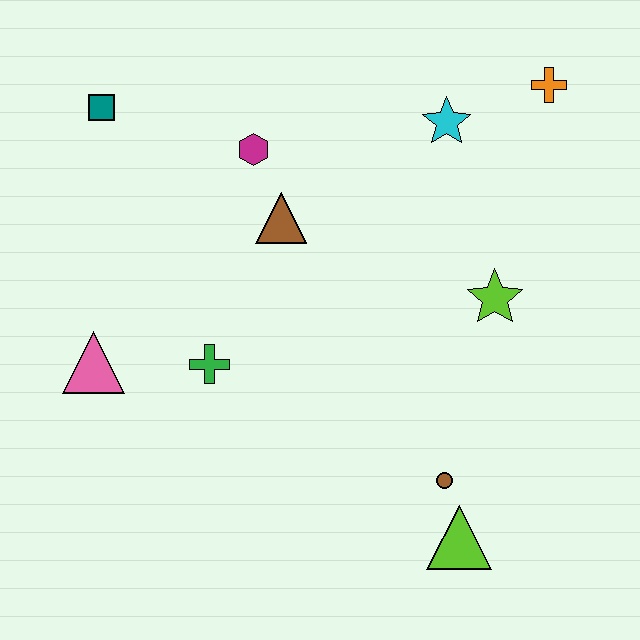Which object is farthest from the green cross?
The orange cross is farthest from the green cross.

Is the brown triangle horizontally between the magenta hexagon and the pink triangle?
No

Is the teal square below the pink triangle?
No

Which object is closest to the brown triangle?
The magenta hexagon is closest to the brown triangle.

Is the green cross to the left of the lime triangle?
Yes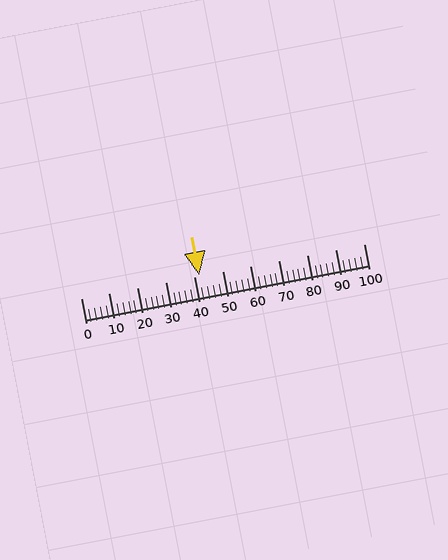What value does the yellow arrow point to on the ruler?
The yellow arrow points to approximately 42.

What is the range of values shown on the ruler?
The ruler shows values from 0 to 100.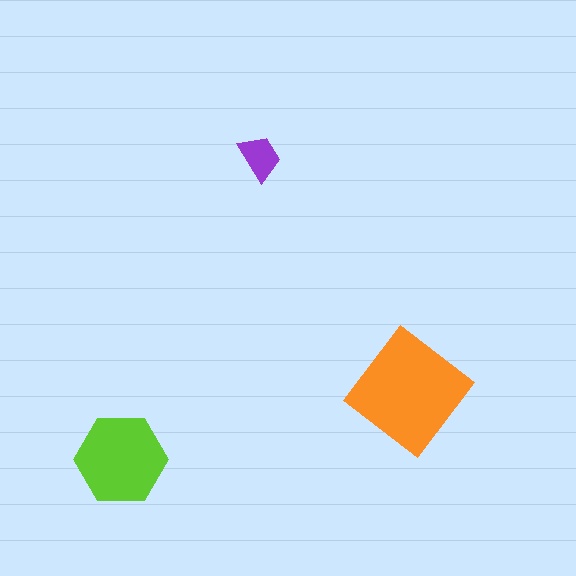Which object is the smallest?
The purple trapezoid.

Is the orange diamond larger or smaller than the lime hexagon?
Larger.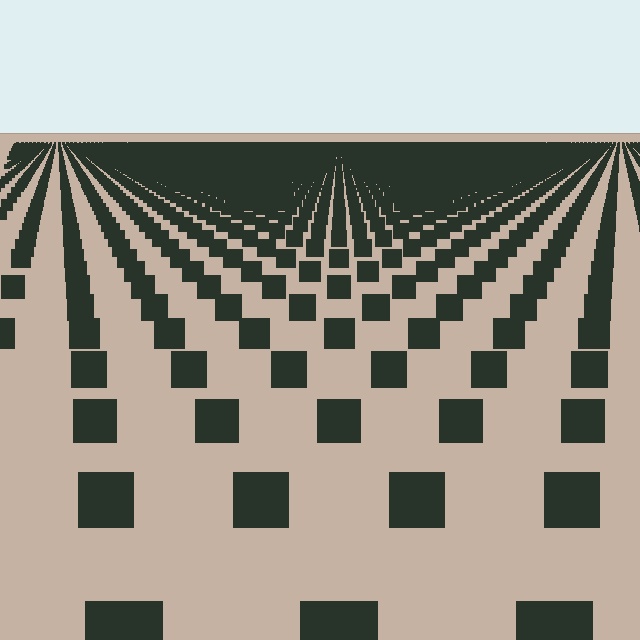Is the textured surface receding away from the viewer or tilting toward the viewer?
The surface is receding away from the viewer. Texture elements get smaller and denser toward the top.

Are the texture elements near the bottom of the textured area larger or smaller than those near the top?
Larger. Near the bottom, elements are closer to the viewer and appear at a bigger on-screen size.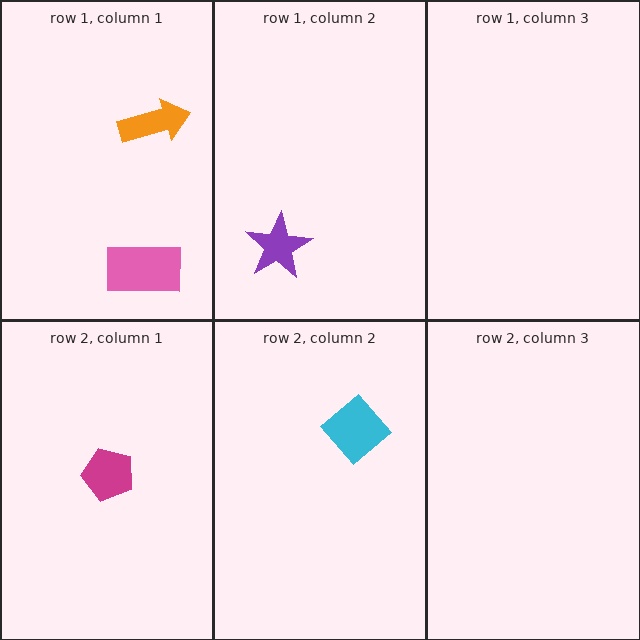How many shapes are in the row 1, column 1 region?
2.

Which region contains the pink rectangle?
The row 1, column 1 region.